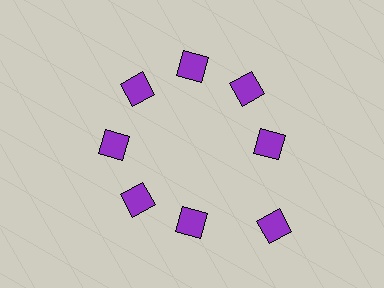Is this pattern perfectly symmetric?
No. The 8 purple diamonds are arranged in a ring, but one element near the 4 o'clock position is pushed outward from the center, breaking the 8-fold rotational symmetry.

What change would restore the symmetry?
The symmetry would be restored by moving it inward, back onto the ring so that all 8 diamonds sit at equal angles and equal distance from the center.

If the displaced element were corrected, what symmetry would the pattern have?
It would have 8-fold rotational symmetry — the pattern would map onto itself every 45 degrees.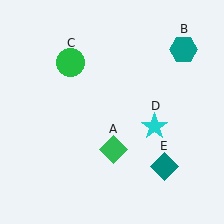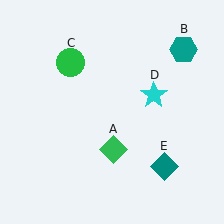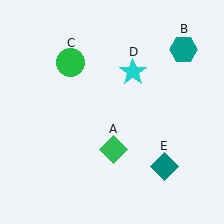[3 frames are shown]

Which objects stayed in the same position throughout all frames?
Green diamond (object A) and teal hexagon (object B) and green circle (object C) and teal diamond (object E) remained stationary.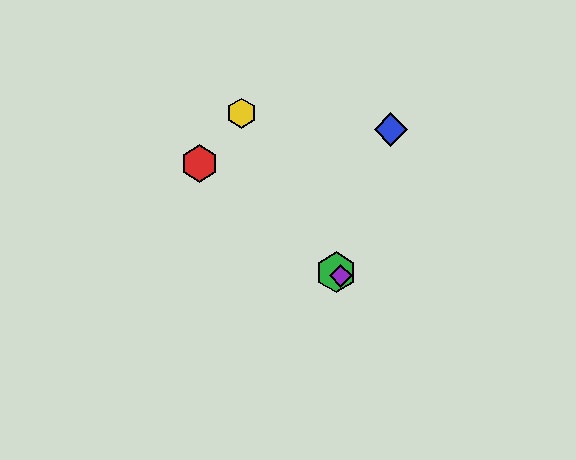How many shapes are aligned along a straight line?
3 shapes (the red hexagon, the green hexagon, the purple diamond) are aligned along a straight line.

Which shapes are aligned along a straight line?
The red hexagon, the green hexagon, the purple diamond are aligned along a straight line.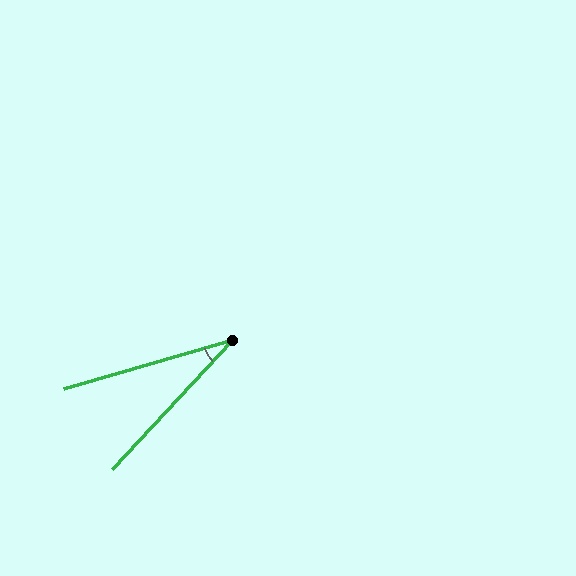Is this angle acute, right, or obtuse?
It is acute.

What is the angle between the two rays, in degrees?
Approximately 31 degrees.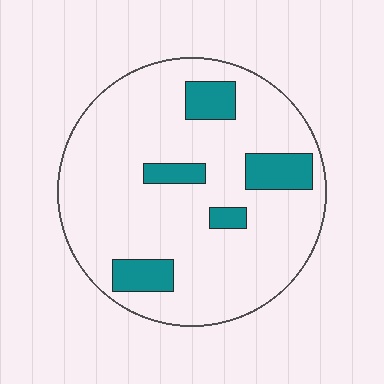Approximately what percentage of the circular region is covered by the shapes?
Approximately 15%.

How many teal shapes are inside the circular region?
5.